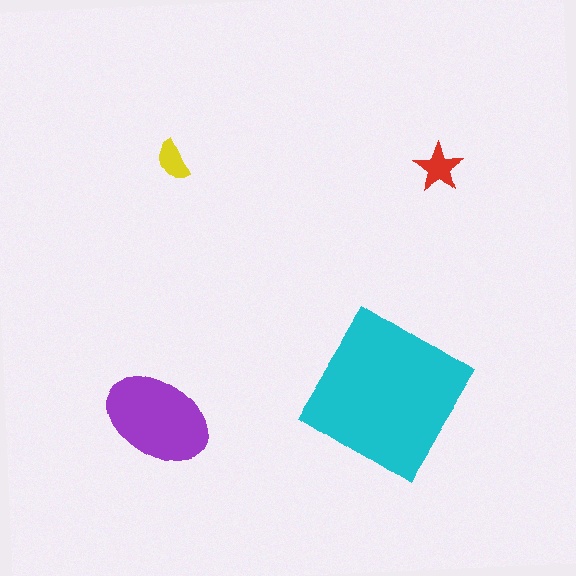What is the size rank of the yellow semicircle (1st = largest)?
4th.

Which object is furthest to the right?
The red star is rightmost.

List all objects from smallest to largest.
The yellow semicircle, the red star, the purple ellipse, the cyan diamond.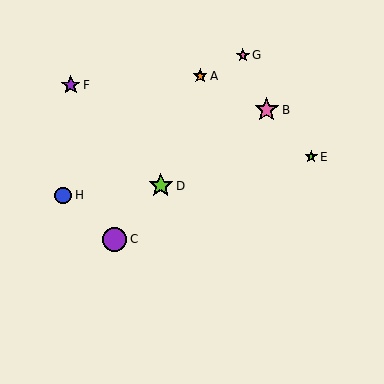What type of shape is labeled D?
Shape D is a lime star.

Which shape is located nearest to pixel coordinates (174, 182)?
The lime star (labeled D) at (161, 186) is nearest to that location.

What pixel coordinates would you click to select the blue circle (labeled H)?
Click at (63, 195) to select the blue circle H.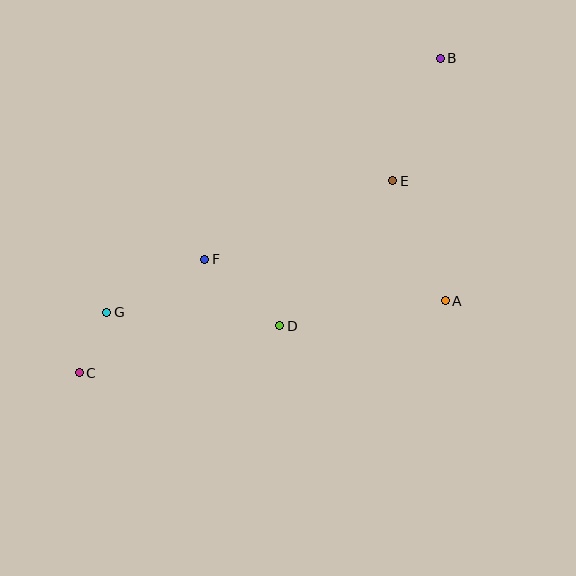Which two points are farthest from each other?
Points B and C are farthest from each other.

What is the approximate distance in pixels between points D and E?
The distance between D and E is approximately 184 pixels.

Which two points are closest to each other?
Points C and G are closest to each other.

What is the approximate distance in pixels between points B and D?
The distance between B and D is approximately 312 pixels.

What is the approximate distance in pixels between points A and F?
The distance between A and F is approximately 244 pixels.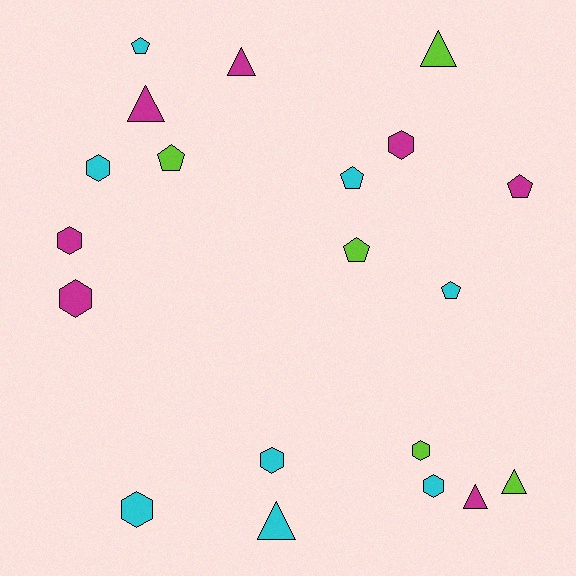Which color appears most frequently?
Cyan, with 8 objects.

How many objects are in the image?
There are 20 objects.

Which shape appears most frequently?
Hexagon, with 8 objects.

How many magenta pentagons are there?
There is 1 magenta pentagon.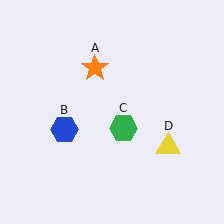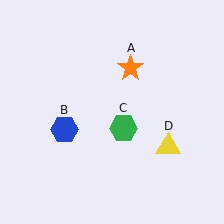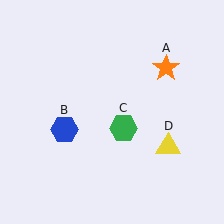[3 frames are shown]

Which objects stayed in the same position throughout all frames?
Blue hexagon (object B) and green hexagon (object C) and yellow triangle (object D) remained stationary.